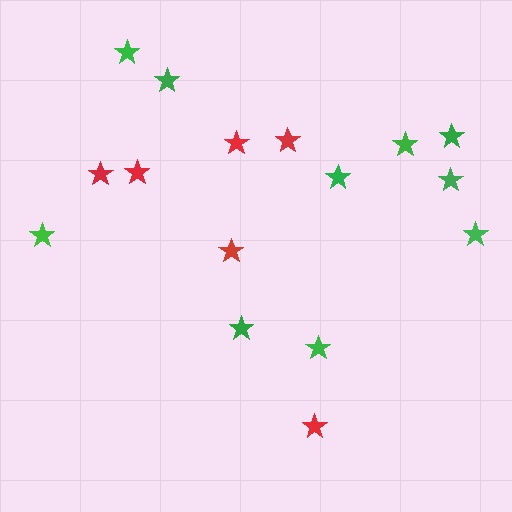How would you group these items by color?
There are 2 groups: one group of green stars (10) and one group of red stars (6).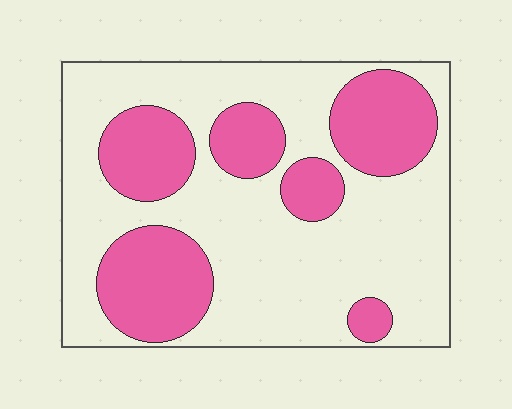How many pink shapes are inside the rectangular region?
6.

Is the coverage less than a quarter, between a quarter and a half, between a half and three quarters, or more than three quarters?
Between a quarter and a half.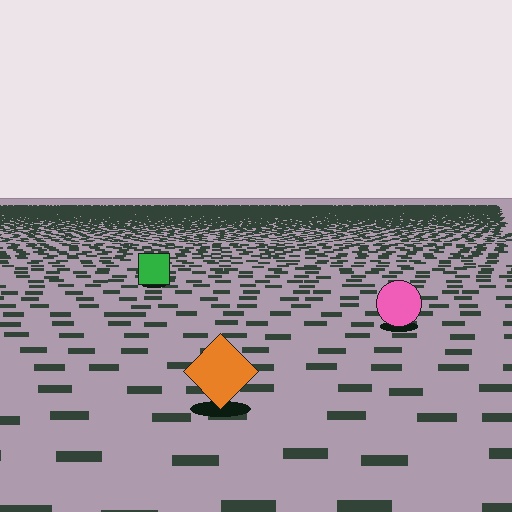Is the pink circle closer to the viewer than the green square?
Yes. The pink circle is closer — you can tell from the texture gradient: the ground texture is coarser near it.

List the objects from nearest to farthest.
From nearest to farthest: the orange diamond, the pink circle, the green square.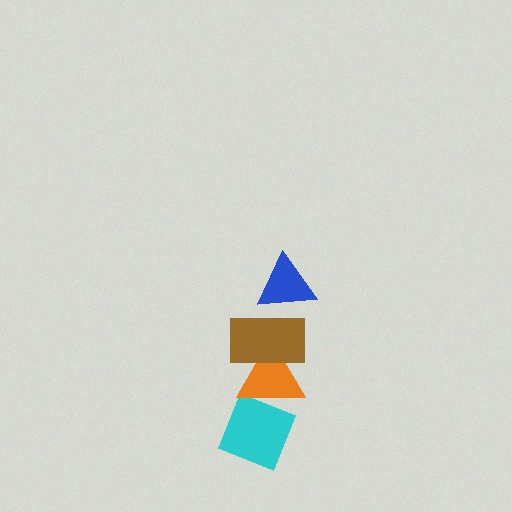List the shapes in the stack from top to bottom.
From top to bottom: the blue triangle, the brown rectangle, the orange triangle, the cyan diamond.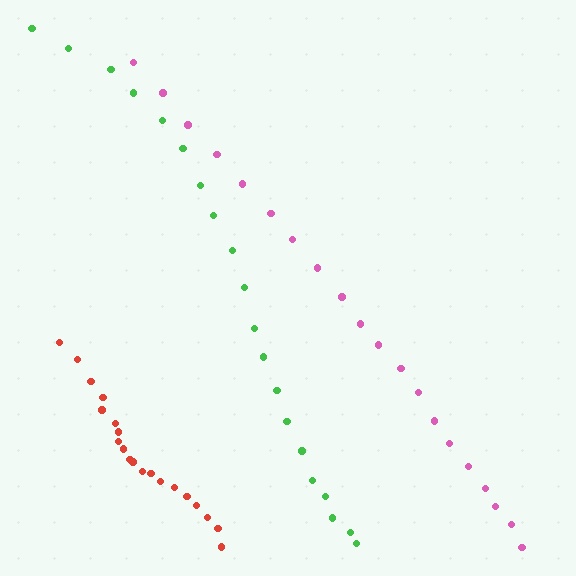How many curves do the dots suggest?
There are 3 distinct paths.